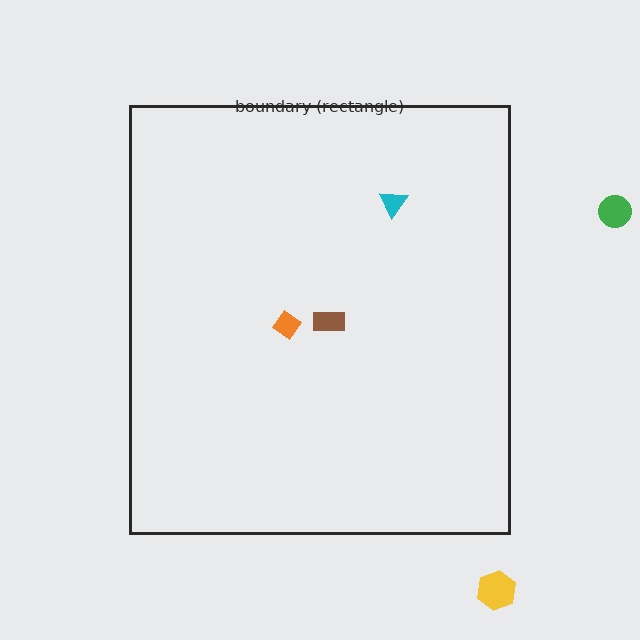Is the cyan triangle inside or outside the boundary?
Inside.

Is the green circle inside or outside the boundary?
Outside.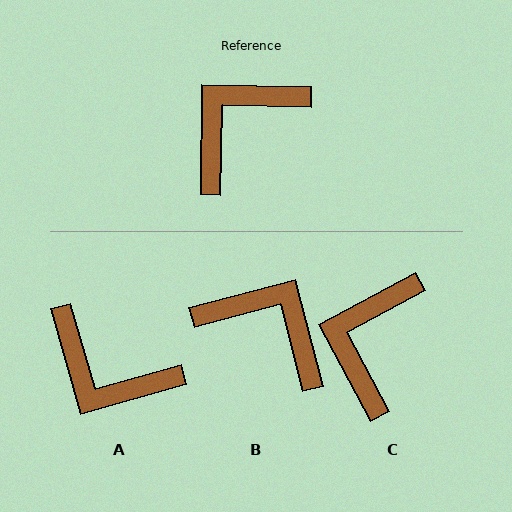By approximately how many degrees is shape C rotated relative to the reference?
Approximately 29 degrees counter-clockwise.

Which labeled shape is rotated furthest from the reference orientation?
A, about 107 degrees away.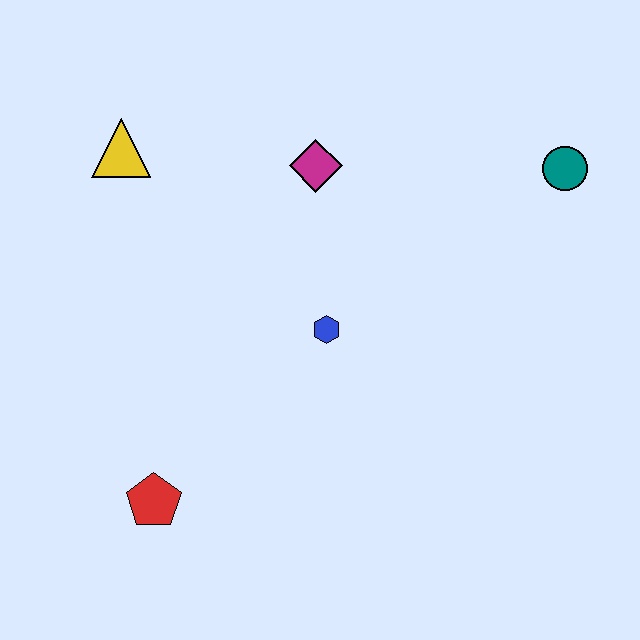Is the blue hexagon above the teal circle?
No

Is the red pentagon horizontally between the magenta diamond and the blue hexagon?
No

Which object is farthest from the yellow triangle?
The teal circle is farthest from the yellow triangle.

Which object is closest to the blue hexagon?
The magenta diamond is closest to the blue hexagon.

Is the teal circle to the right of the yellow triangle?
Yes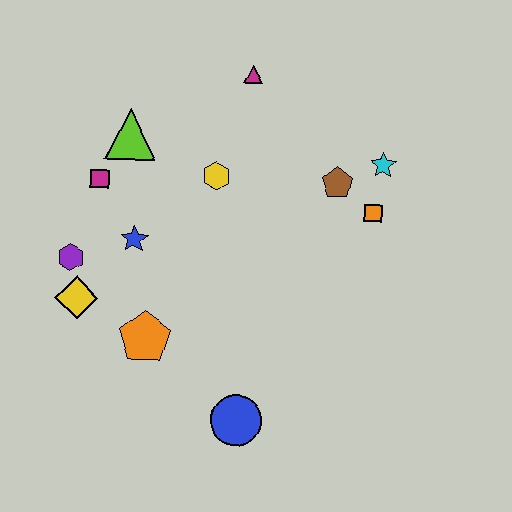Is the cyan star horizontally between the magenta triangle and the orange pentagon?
No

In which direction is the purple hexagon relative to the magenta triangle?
The purple hexagon is below the magenta triangle.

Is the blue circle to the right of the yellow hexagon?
Yes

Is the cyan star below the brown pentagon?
No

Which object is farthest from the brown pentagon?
The yellow diamond is farthest from the brown pentagon.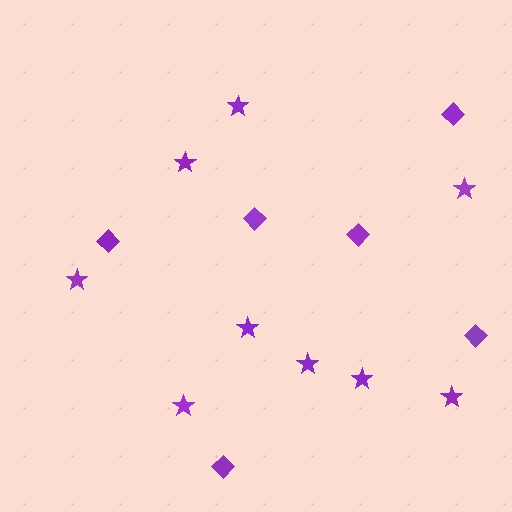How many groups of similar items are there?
There are 2 groups: one group of stars (9) and one group of diamonds (6).